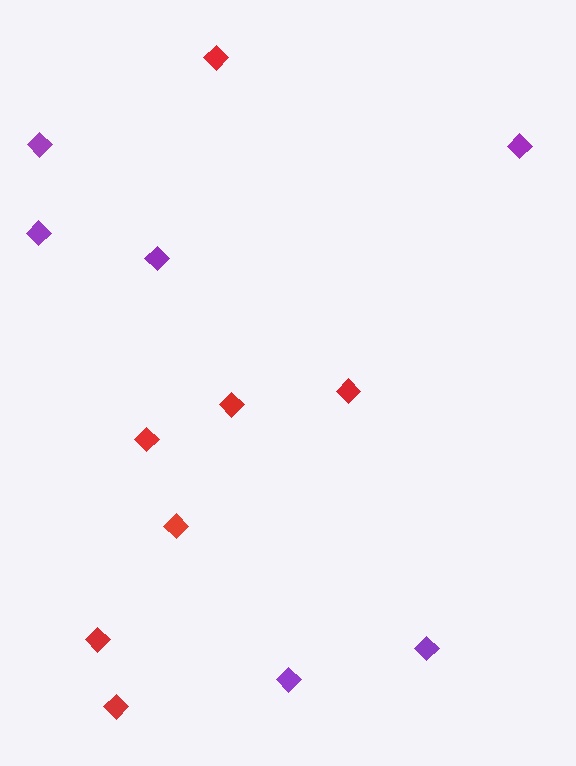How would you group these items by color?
There are 2 groups: one group of red diamonds (7) and one group of purple diamonds (6).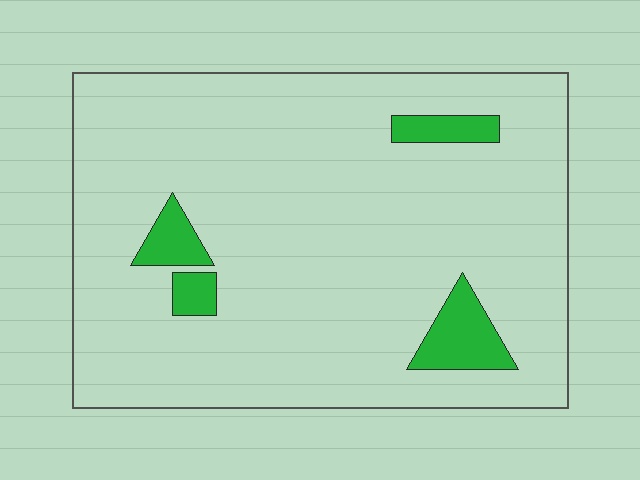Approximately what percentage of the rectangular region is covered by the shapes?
Approximately 10%.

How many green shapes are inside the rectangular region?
4.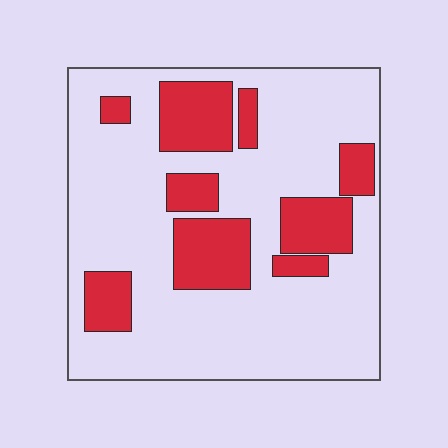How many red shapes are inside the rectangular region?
9.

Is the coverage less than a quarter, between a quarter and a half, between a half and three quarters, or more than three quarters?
Between a quarter and a half.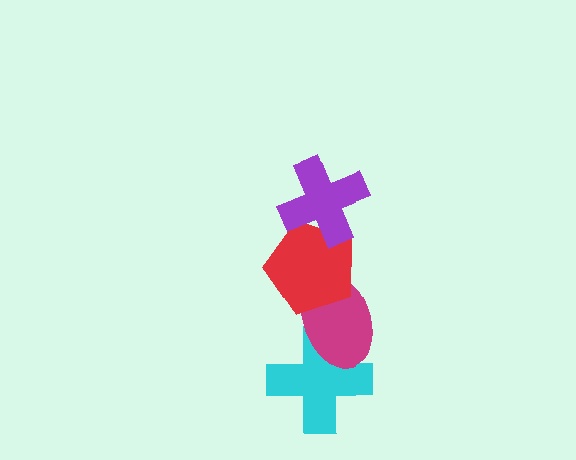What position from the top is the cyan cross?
The cyan cross is 4th from the top.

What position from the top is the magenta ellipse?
The magenta ellipse is 3rd from the top.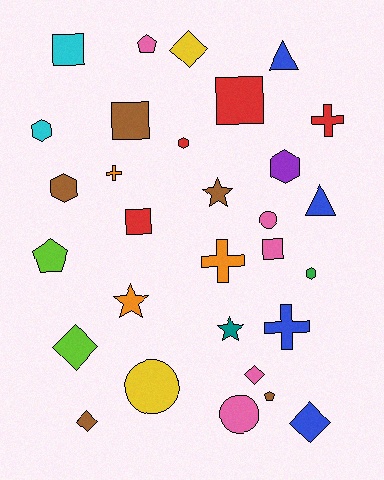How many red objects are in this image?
There are 4 red objects.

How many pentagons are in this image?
There are 3 pentagons.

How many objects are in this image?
There are 30 objects.